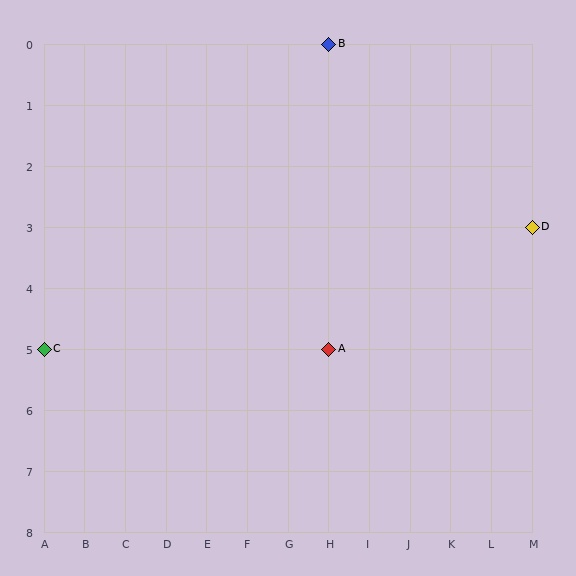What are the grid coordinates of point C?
Point C is at grid coordinates (A, 5).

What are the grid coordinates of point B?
Point B is at grid coordinates (H, 0).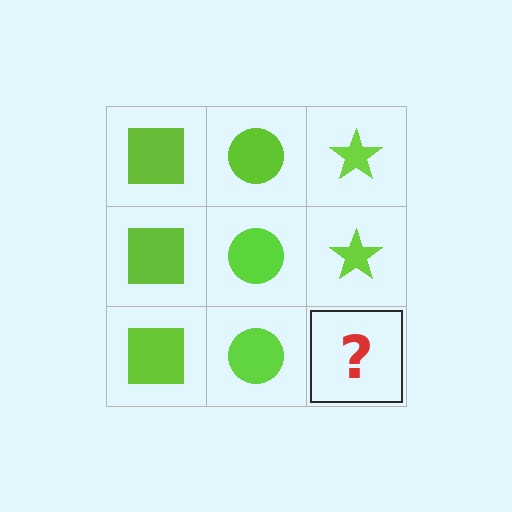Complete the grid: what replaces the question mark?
The question mark should be replaced with a lime star.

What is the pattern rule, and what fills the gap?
The rule is that each column has a consistent shape. The gap should be filled with a lime star.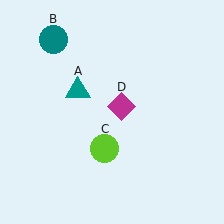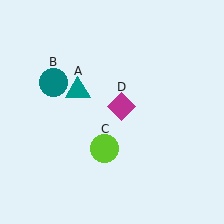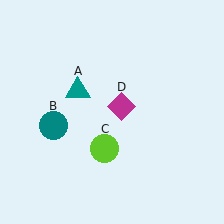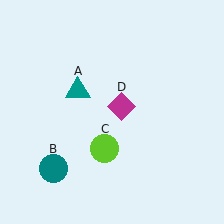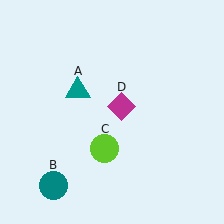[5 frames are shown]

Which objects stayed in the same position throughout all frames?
Teal triangle (object A) and lime circle (object C) and magenta diamond (object D) remained stationary.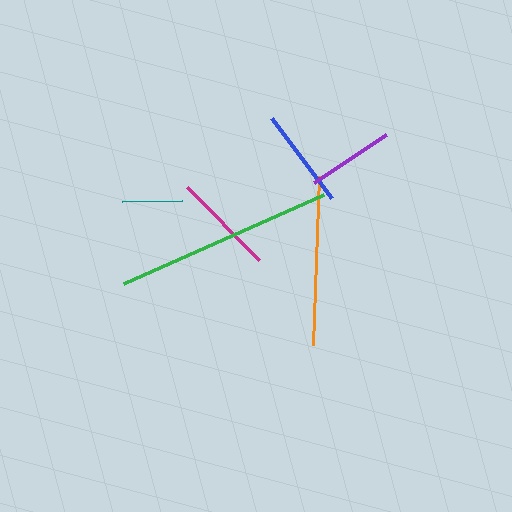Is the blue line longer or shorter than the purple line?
The blue line is longer than the purple line.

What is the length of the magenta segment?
The magenta segment is approximately 102 pixels long.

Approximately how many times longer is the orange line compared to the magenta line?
The orange line is approximately 1.7 times the length of the magenta line.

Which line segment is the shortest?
The teal line is the shortest at approximately 60 pixels.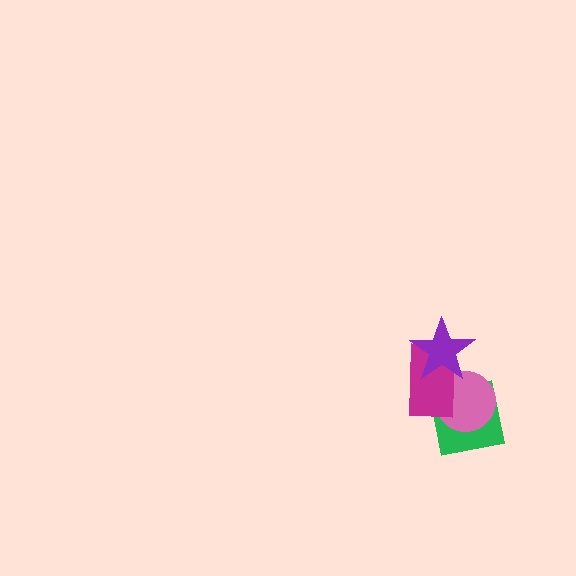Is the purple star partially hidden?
No, no other shape covers it.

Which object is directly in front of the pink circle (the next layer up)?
The magenta rectangle is directly in front of the pink circle.